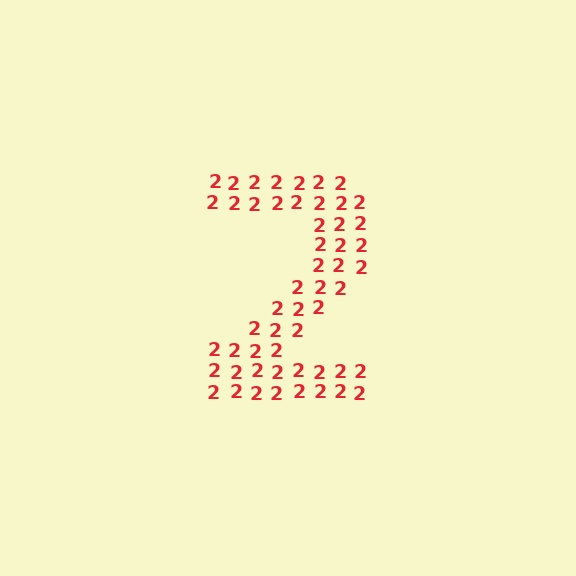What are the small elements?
The small elements are digit 2's.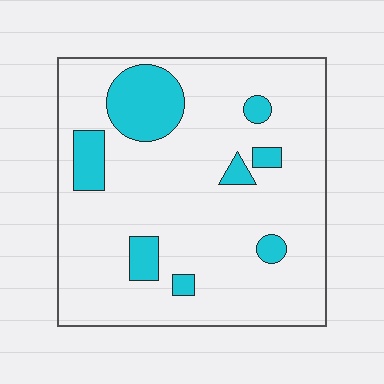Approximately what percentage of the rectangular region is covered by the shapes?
Approximately 15%.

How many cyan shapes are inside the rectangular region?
8.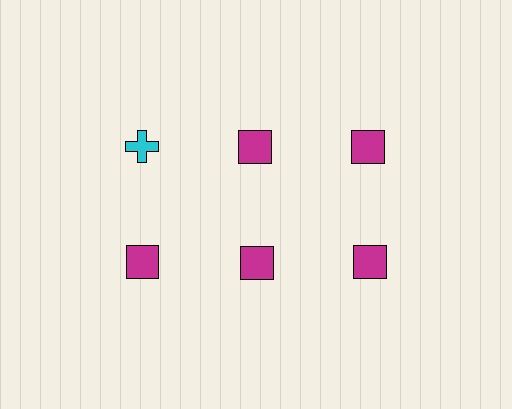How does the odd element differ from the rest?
It differs in both color (cyan instead of magenta) and shape (cross instead of square).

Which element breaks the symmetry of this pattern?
The cyan cross in the top row, leftmost column breaks the symmetry. All other shapes are magenta squares.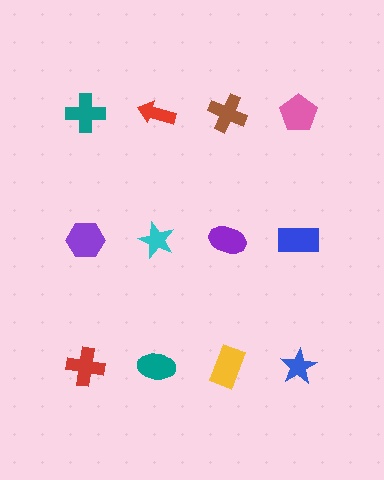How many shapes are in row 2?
4 shapes.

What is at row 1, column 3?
A brown cross.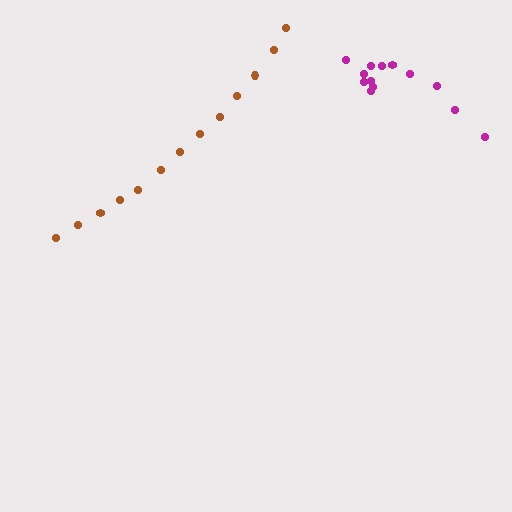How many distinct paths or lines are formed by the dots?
There are 2 distinct paths.